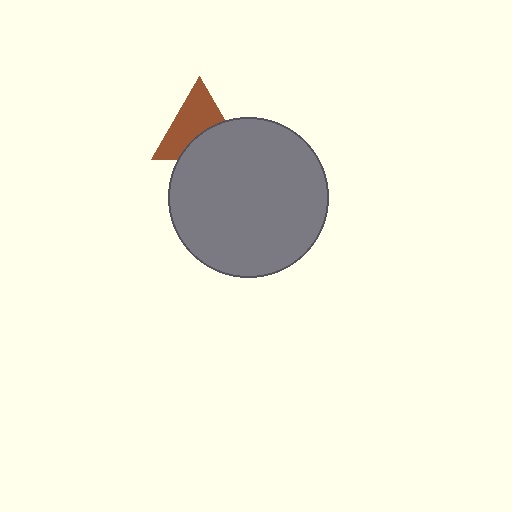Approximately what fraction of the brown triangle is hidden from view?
Roughly 40% of the brown triangle is hidden behind the gray circle.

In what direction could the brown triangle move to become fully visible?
The brown triangle could move up. That would shift it out from behind the gray circle entirely.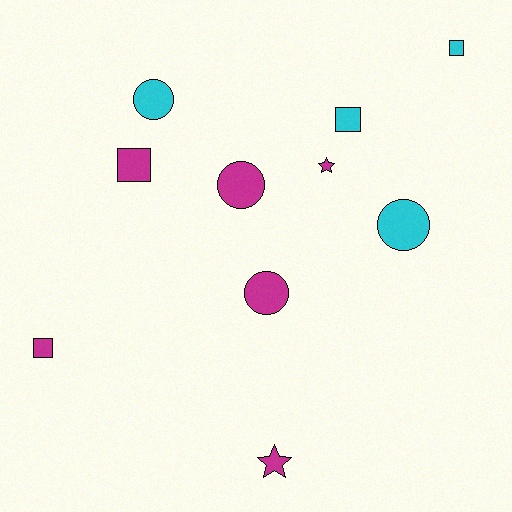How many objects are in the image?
There are 10 objects.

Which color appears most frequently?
Magenta, with 6 objects.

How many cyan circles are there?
There are 2 cyan circles.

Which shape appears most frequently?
Square, with 4 objects.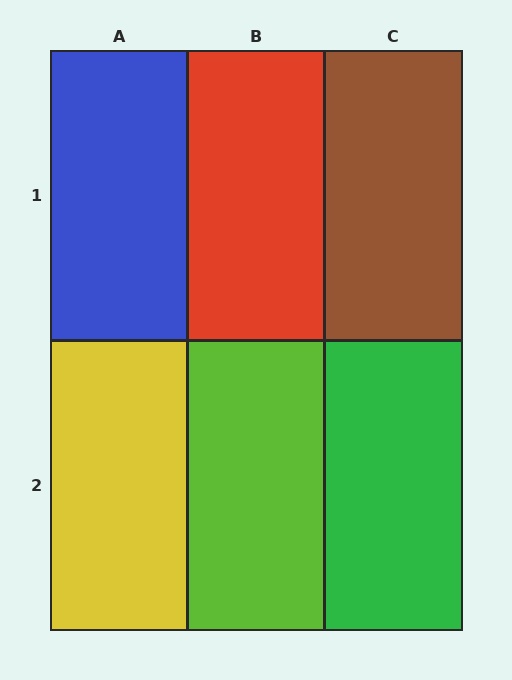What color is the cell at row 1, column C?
Brown.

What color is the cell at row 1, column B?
Red.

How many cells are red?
1 cell is red.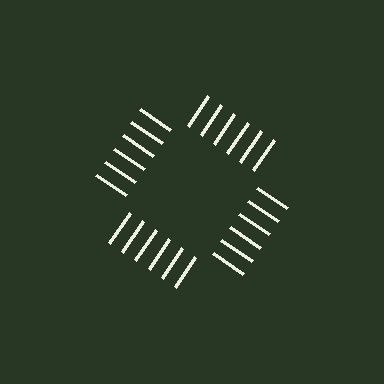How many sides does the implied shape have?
4 sides — the line-ends trace a square.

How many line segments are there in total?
24 — 6 along each of the 4 edges.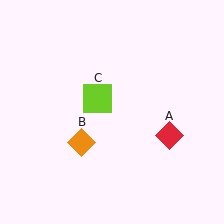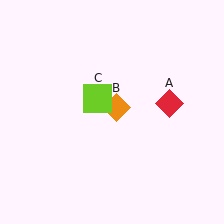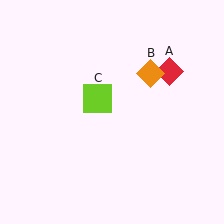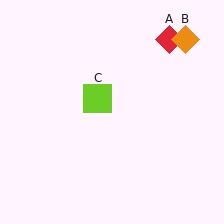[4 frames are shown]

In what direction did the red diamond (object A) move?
The red diamond (object A) moved up.